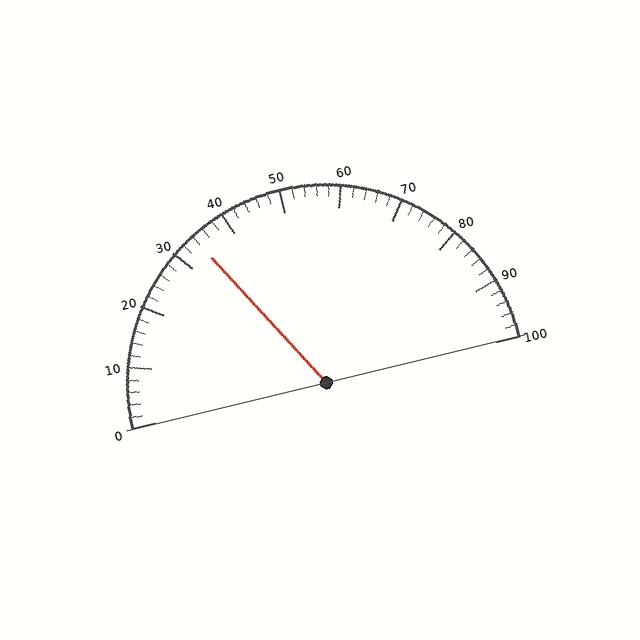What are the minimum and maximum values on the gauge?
The gauge ranges from 0 to 100.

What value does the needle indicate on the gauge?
The needle indicates approximately 34.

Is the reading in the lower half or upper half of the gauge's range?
The reading is in the lower half of the range (0 to 100).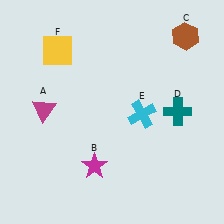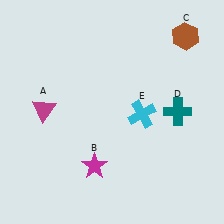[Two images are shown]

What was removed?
The yellow square (F) was removed in Image 2.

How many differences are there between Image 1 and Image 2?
There is 1 difference between the two images.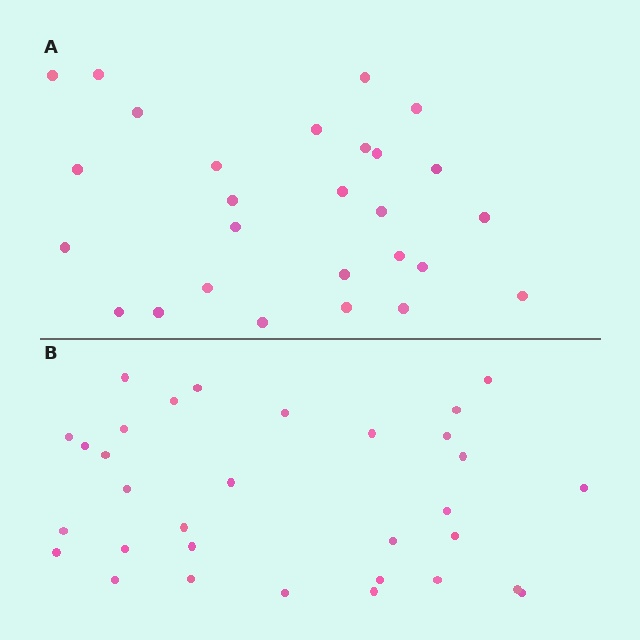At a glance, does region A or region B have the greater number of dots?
Region B (the bottom region) has more dots.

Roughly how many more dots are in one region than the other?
Region B has about 5 more dots than region A.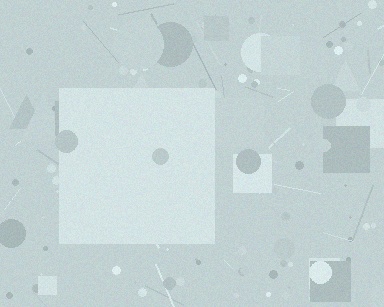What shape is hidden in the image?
A square is hidden in the image.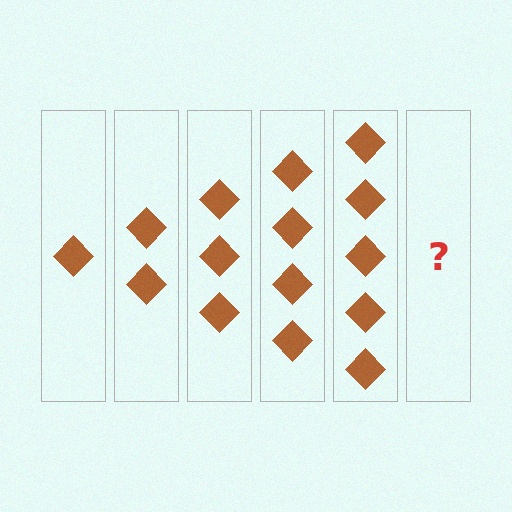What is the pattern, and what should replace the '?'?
The pattern is that each step adds one more diamond. The '?' should be 6 diamonds.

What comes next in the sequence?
The next element should be 6 diamonds.